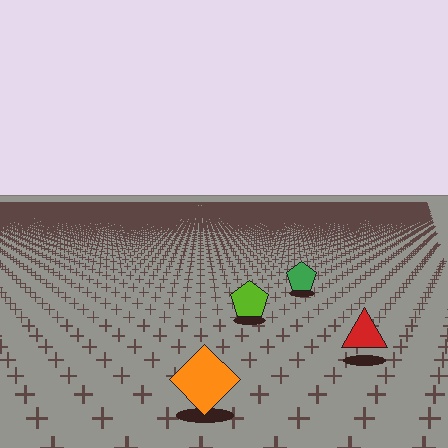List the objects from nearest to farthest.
From nearest to farthest: the orange diamond, the red triangle, the lime pentagon, the green pentagon.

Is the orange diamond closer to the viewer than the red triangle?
Yes. The orange diamond is closer — you can tell from the texture gradient: the ground texture is coarser near it.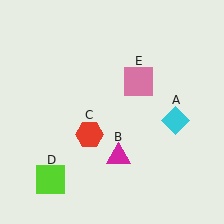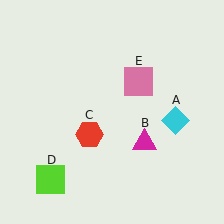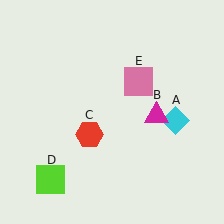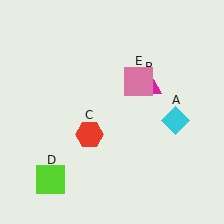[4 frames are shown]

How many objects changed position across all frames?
1 object changed position: magenta triangle (object B).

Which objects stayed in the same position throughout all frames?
Cyan diamond (object A) and red hexagon (object C) and lime square (object D) and pink square (object E) remained stationary.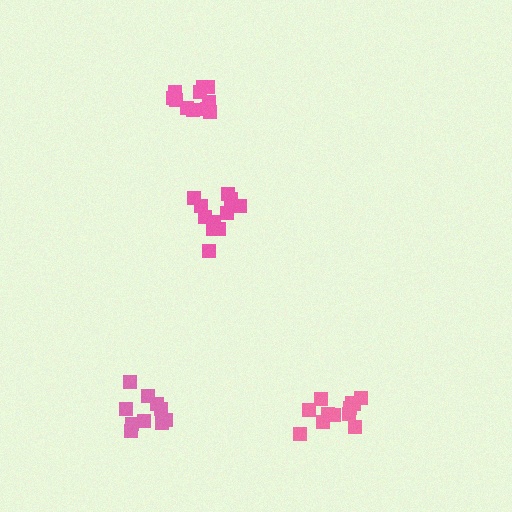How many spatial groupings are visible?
There are 4 spatial groupings.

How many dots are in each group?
Group 1: 10 dots, Group 2: 11 dots, Group 3: 12 dots, Group 4: 11 dots (44 total).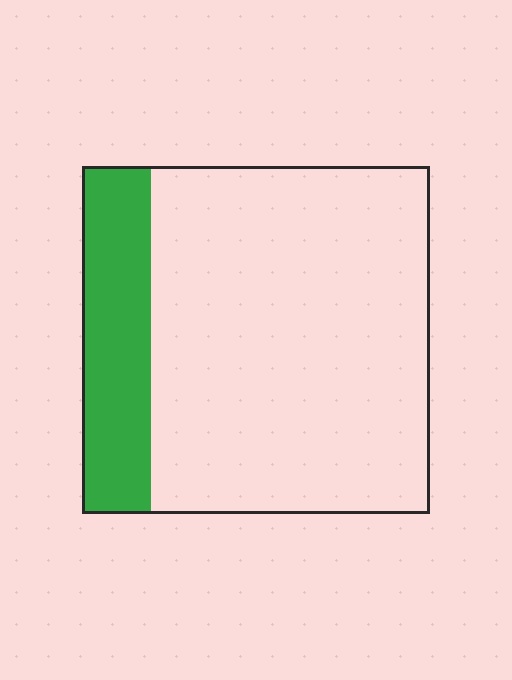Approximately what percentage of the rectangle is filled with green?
Approximately 20%.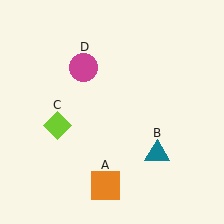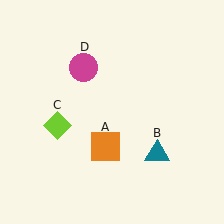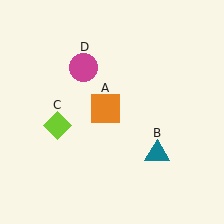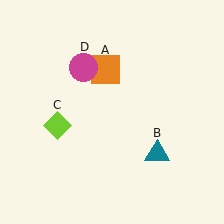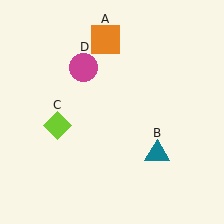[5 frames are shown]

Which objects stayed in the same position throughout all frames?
Teal triangle (object B) and lime diamond (object C) and magenta circle (object D) remained stationary.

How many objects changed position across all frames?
1 object changed position: orange square (object A).